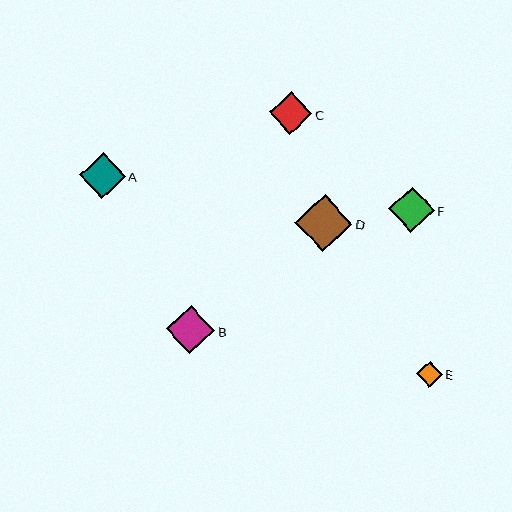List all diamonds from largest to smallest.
From largest to smallest: D, B, A, F, C, E.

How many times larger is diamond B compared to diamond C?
Diamond B is approximately 1.1 times the size of diamond C.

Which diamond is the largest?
Diamond D is the largest with a size of approximately 57 pixels.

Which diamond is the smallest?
Diamond E is the smallest with a size of approximately 26 pixels.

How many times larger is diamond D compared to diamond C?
Diamond D is approximately 1.3 times the size of diamond C.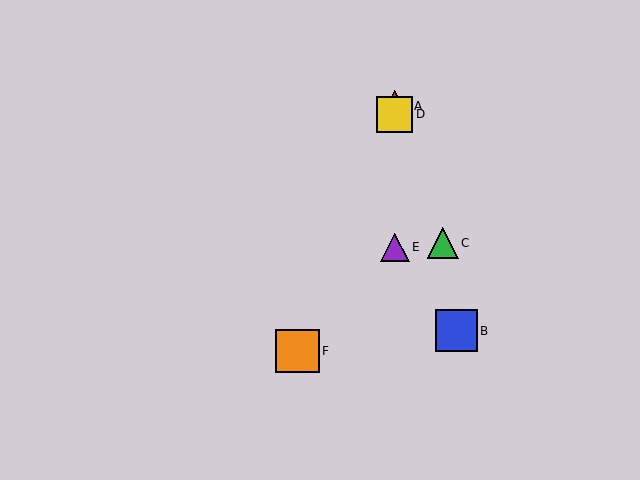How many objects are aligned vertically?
3 objects (A, D, E) are aligned vertically.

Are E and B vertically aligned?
No, E is at x≈395 and B is at x≈456.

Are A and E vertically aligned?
Yes, both are at x≈395.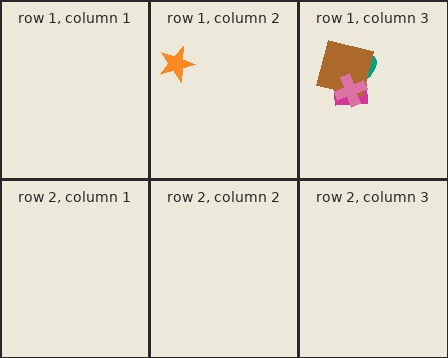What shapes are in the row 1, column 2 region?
The orange star.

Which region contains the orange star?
The row 1, column 2 region.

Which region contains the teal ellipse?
The row 1, column 3 region.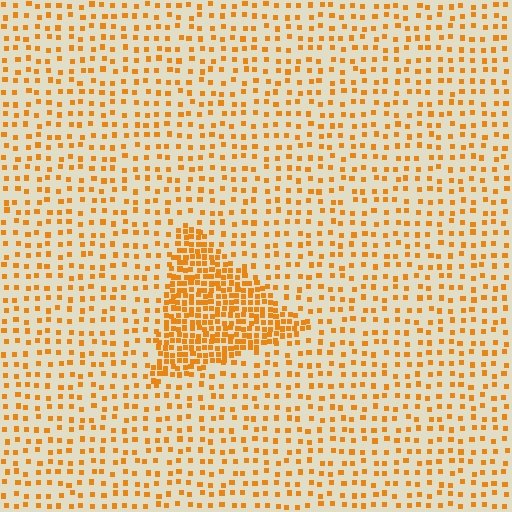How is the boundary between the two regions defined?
The boundary is defined by a change in element density (approximately 2.8x ratio). All elements are the same color, size, and shape.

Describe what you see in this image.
The image contains small orange elements arranged at two different densities. A triangle-shaped region is visible where the elements are more densely packed than the surrounding area.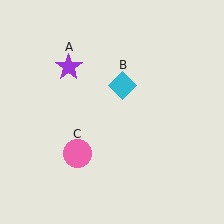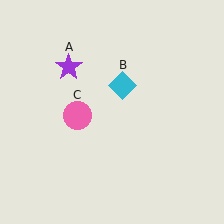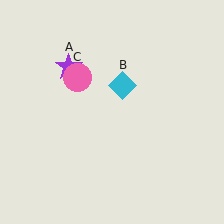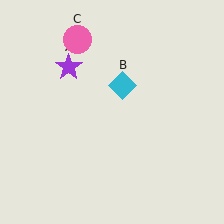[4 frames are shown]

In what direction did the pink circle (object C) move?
The pink circle (object C) moved up.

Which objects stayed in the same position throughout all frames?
Purple star (object A) and cyan diamond (object B) remained stationary.